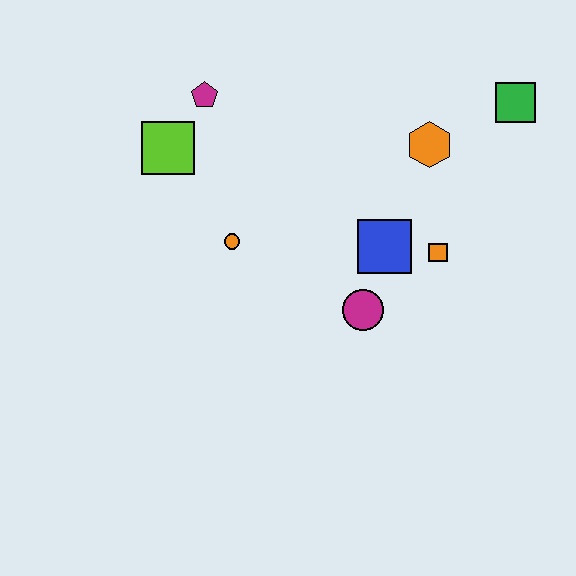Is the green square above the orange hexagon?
Yes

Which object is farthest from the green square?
The lime square is farthest from the green square.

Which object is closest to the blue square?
The orange square is closest to the blue square.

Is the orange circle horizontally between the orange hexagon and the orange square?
No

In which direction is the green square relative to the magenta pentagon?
The green square is to the right of the magenta pentagon.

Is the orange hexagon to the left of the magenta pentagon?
No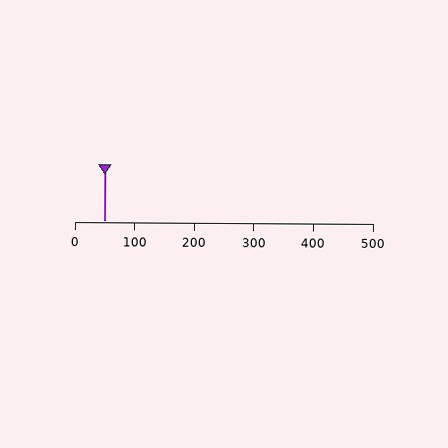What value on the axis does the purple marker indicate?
The marker indicates approximately 50.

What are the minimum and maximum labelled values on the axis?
The axis runs from 0 to 500.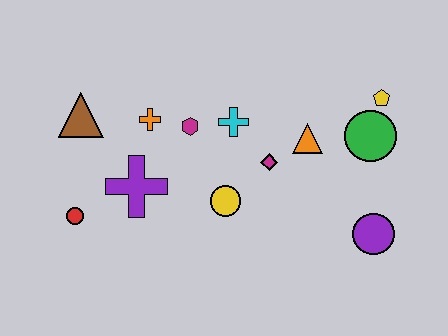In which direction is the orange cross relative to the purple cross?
The orange cross is above the purple cross.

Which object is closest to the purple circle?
The green circle is closest to the purple circle.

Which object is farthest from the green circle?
The red circle is farthest from the green circle.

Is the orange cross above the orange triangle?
Yes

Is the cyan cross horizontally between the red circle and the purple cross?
No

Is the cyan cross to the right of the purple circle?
No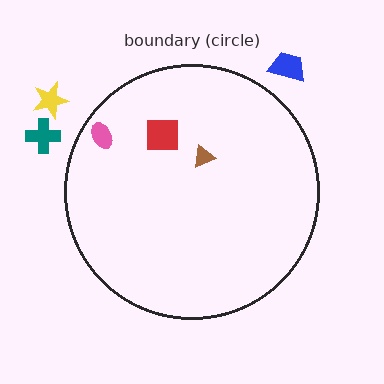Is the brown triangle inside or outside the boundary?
Inside.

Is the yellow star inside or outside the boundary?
Outside.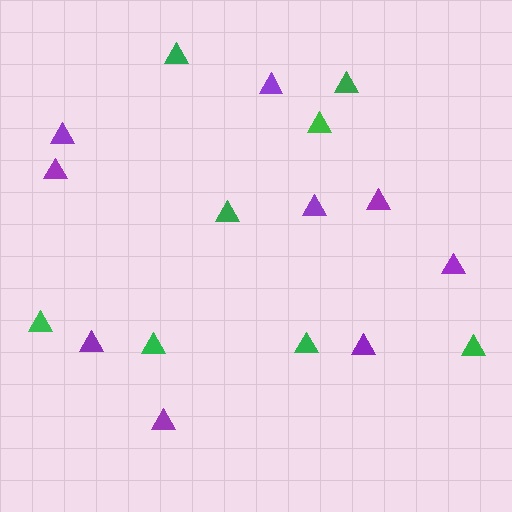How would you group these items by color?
There are 2 groups: one group of purple triangles (9) and one group of green triangles (8).